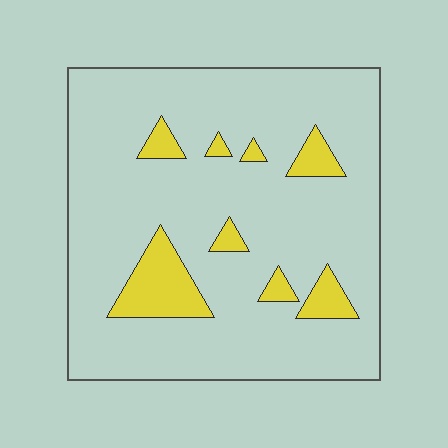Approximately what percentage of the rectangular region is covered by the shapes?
Approximately 10%.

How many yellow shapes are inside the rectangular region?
8.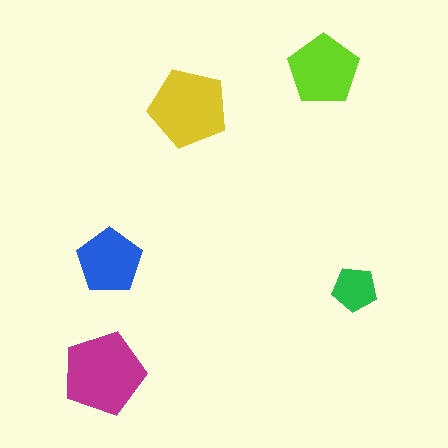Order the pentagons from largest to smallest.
the magenta one, the yellow one, the lime one, the blue one, the green one.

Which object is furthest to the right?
The green pentagon is rightmost.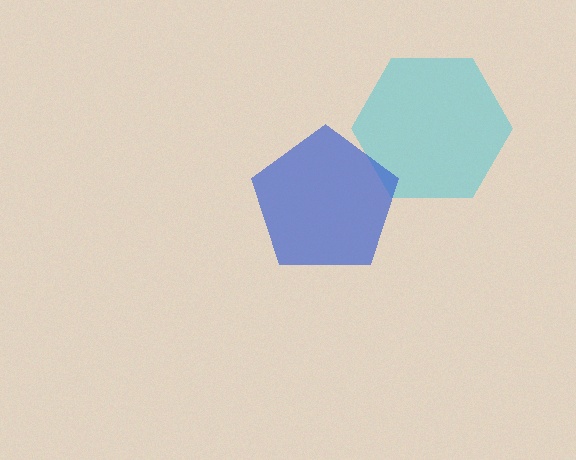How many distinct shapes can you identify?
There are 2 distinct shapes: a cyan hexagon, a blue pentagon.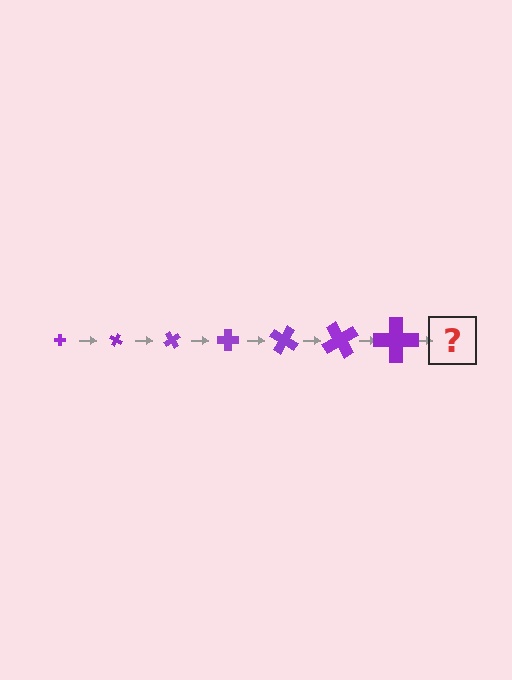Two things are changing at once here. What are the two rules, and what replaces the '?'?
The two rules are that the cross grows larger each step and it rotates 30 degrees each step. The '?' should be a cross, larger than the previous one and rotated 210 degrees from the start.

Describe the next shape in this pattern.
It should be a cross, larger than the previous one and rotated 210 degrees from the start.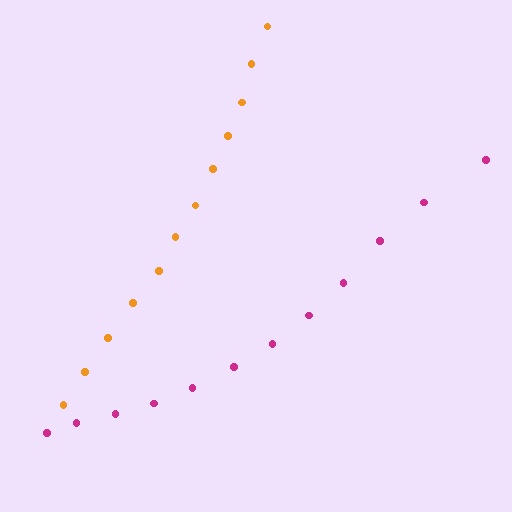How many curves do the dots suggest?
There are 2 distinct paths.